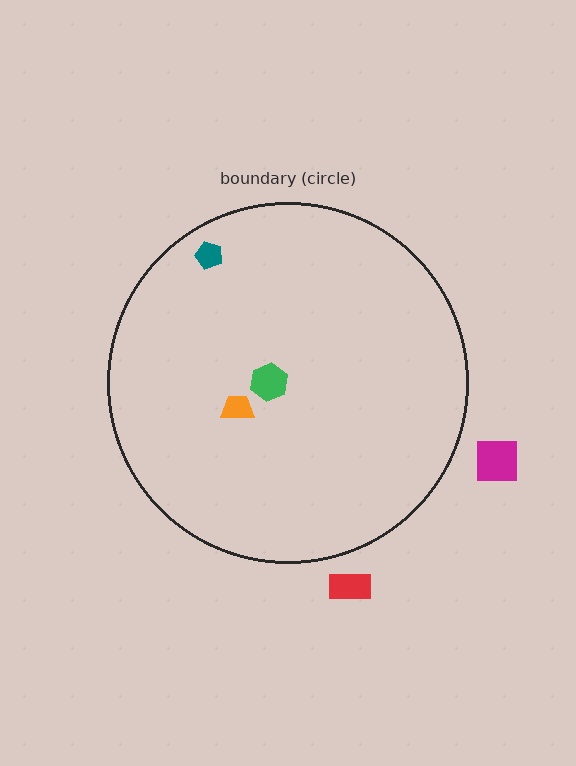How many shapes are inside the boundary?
3 inside, 2 outside.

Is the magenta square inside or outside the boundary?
Outside.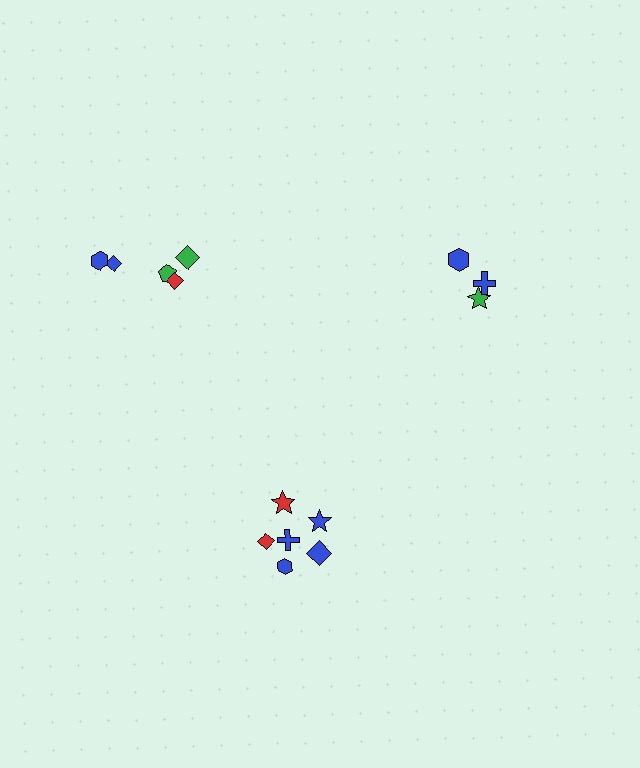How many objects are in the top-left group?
There are 5 objects.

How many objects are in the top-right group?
There are 3 objects.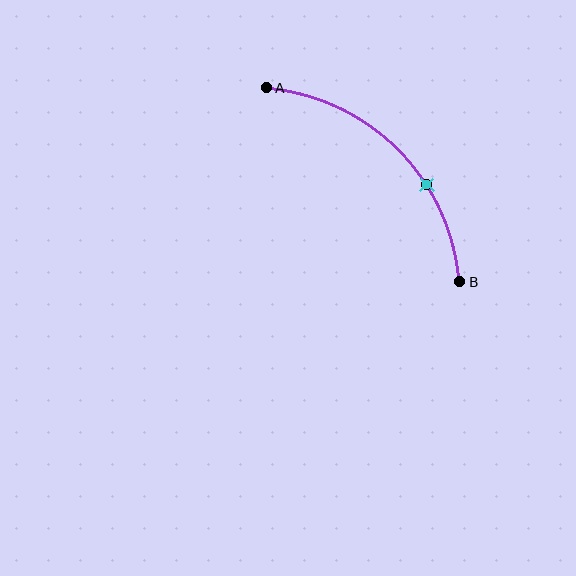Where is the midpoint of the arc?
The arc midpoint is the point on the curve farthest from the straight line joining A and B. It sits above and to the right of that line.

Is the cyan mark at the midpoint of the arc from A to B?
No. The cyan mark lies on the arc but is closer to endpoint B. The arc midpoint would be at the point on the curve equidistant along the arc from both A and B.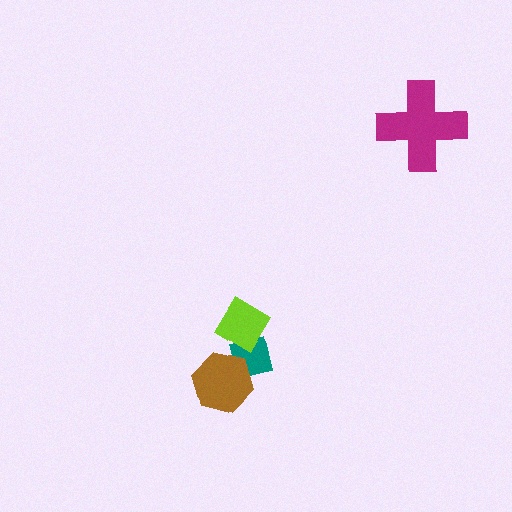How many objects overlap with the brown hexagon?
1 object overlaps with the brown hexagon.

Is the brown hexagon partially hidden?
No, no other shape covers it.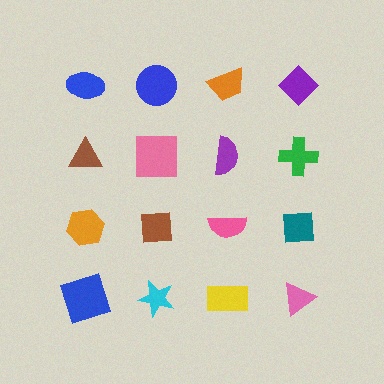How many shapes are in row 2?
4 shapes.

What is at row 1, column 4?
A purple diamond.